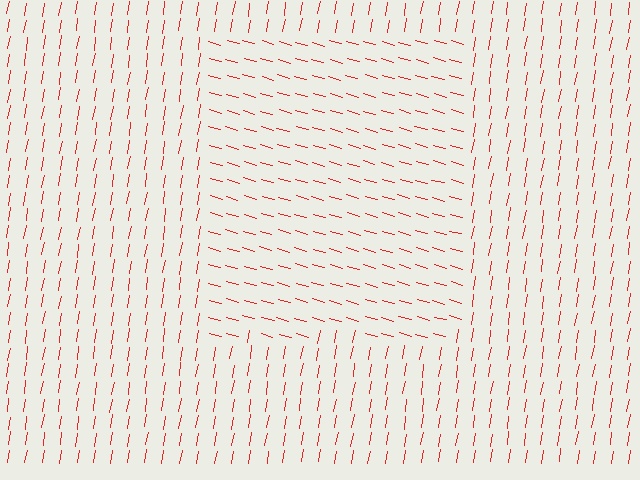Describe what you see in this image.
The image is filled with small red line segments. A rectangle region in the image has lines oriented differently from the surrounding lines, creating a visible texture boundary.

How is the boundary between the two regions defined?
The boundary is defined purely by a change in line orientation (approximately 83 degrees difference). All lines are the same color and thickness.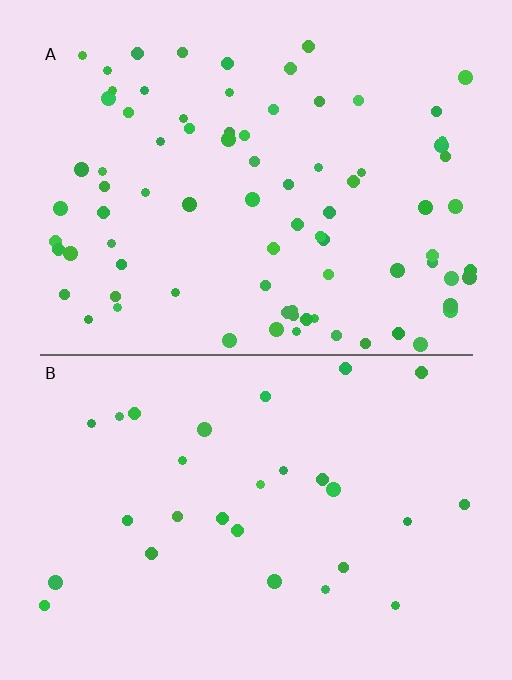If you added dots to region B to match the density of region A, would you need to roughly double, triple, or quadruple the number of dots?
Approximately triple.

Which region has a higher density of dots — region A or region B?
A (the top).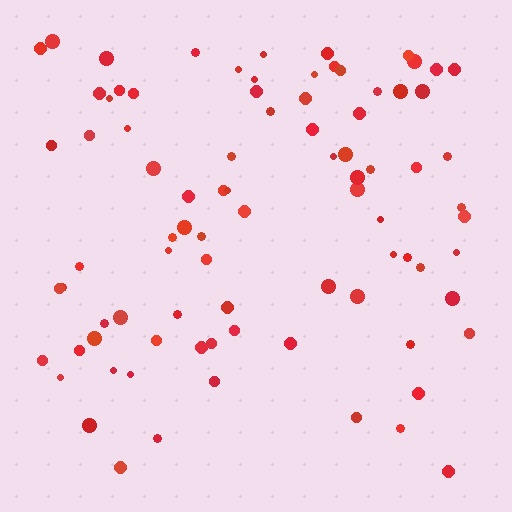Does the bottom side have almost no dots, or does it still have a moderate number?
Still a moderate number, just noticeably fewer than the top.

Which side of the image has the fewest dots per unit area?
The bottom.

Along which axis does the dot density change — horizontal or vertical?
Vertical.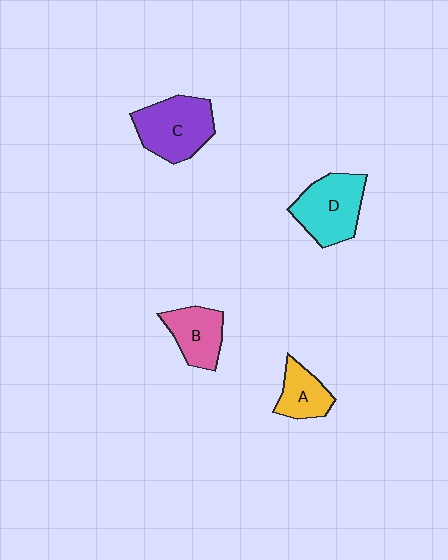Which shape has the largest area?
Shape C (purple).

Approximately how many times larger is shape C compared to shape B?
Approximately 1.5 times.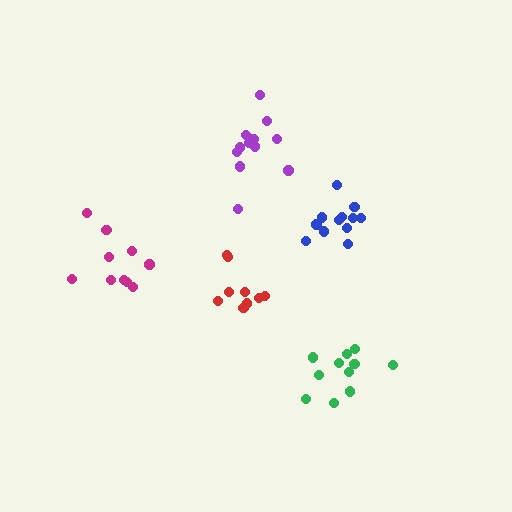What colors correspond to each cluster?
The clusters are colored: blue, green, purple, magenta, red.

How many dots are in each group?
Group 1: 12 dots, Group 2: 11 dots, Group 3: 12 dots, Group 4: 10 dots, Group 5: 9 dots (54 total).